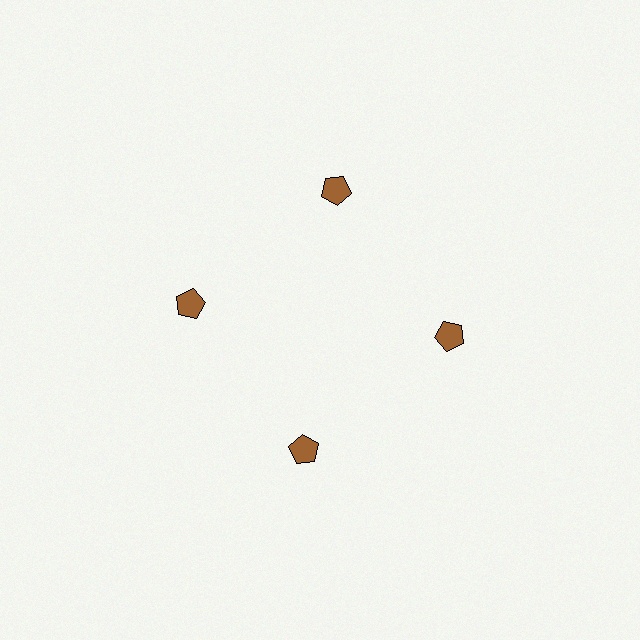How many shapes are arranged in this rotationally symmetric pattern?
There are 4 shapes, arranged in 4 groups of 1.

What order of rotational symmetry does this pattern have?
This pattern has 4-fold rotational symmetry.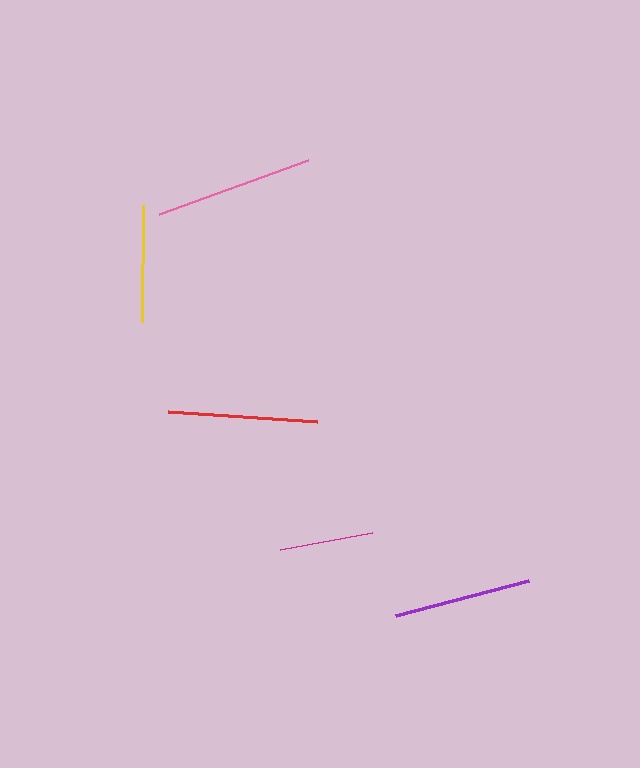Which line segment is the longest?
The pink line is the longest at approximately 159 pixels.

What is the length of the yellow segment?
The yellow segment is approximately 116 pixels long.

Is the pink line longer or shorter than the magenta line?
The pink line is longer than the magenta line.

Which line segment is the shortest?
The magenta line is the shortest at approximately 93 pixels.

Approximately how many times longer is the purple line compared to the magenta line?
The purple line is approximately 1.5 times the length of the magenta line.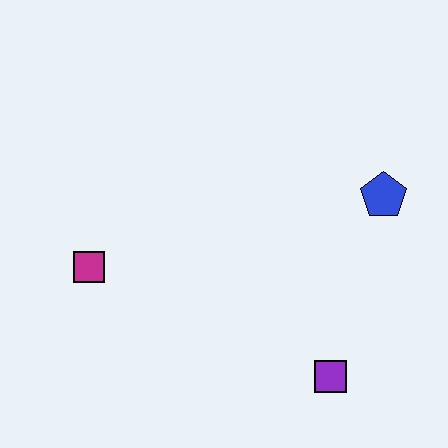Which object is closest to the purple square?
The blue pentagon is closest to the purple square.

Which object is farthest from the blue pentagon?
The magenta square is farthest from the blue pentagon.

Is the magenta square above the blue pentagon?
No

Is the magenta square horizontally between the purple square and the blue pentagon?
No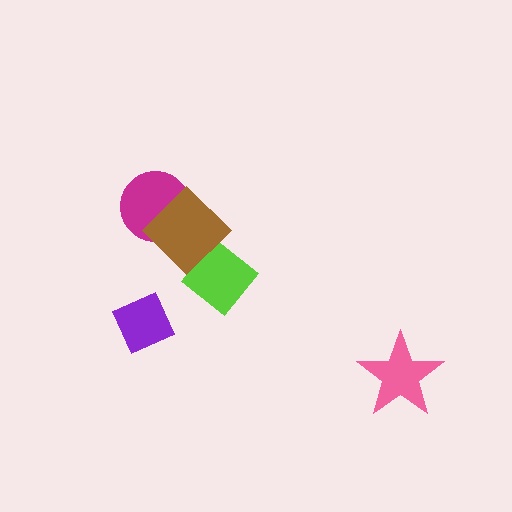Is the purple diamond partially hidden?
No, no other shape covers it.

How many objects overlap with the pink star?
0 objects overlap with the pink star.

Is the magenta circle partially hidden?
Yes, it is partially covered by another shape.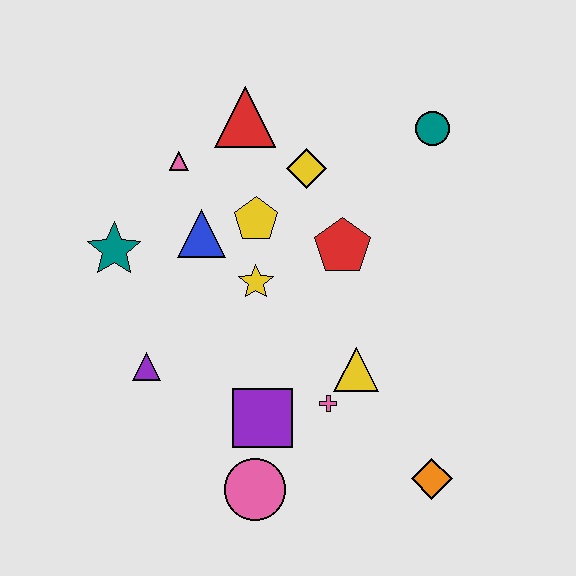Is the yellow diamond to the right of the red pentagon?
No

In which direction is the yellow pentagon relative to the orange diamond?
The yellow pentagon is above the orange diamond.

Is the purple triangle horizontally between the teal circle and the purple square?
No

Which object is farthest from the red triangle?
The orange diamond is farthest from the red triangle.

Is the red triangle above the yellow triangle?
Yes